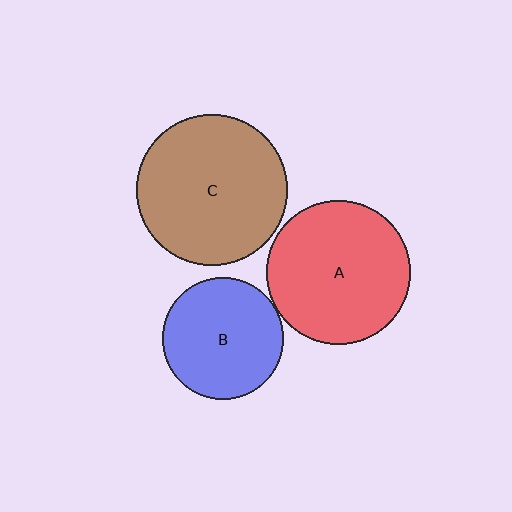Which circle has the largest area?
Circle C (brown).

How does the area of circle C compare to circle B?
Approximately 1.5 times.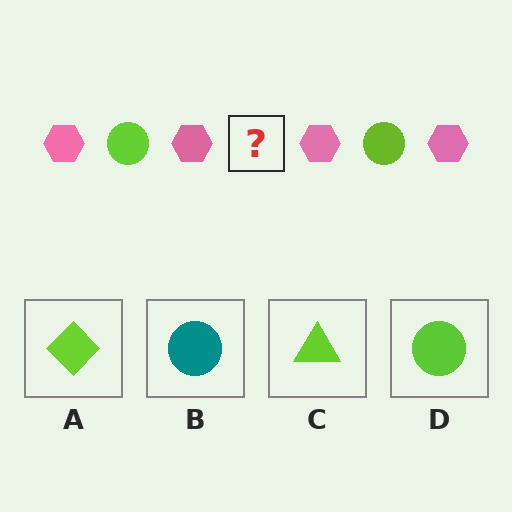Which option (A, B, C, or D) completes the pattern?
D.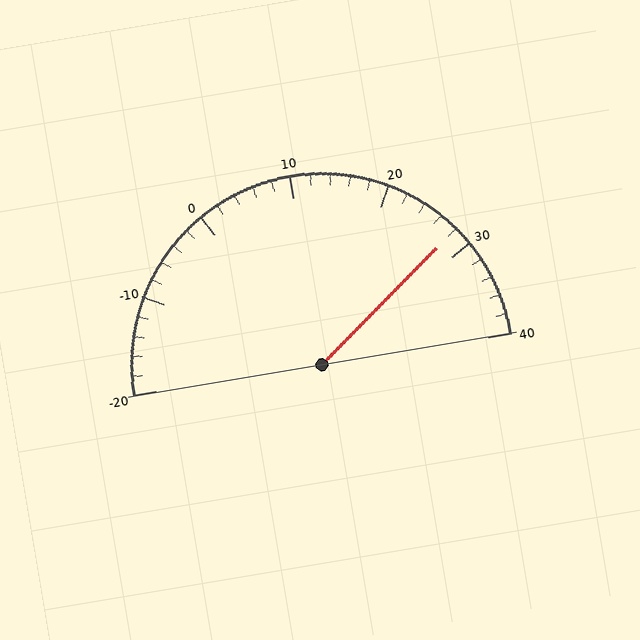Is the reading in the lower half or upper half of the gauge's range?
The reading is in the upper half of the range (-20 to 40).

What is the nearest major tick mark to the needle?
The nearest major tick mark is 30.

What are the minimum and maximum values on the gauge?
The gauge ranges from -20 to 40.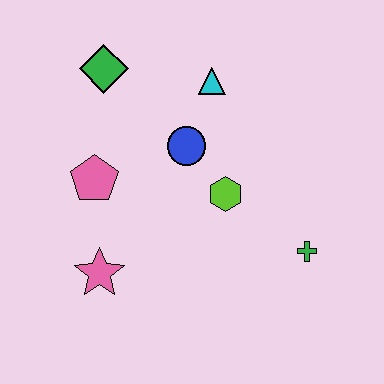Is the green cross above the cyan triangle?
No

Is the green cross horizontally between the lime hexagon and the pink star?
No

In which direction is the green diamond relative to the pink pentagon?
The green diamond is above the pink pentagon.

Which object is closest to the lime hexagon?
The blue circle is closest to the lime hexagon.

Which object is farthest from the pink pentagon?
The green cross is farthest from the pink pentagon.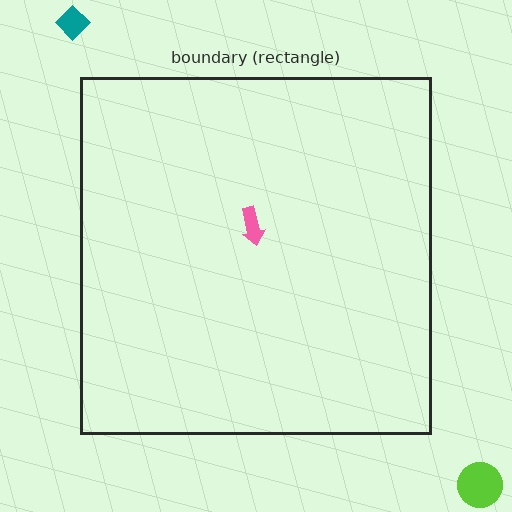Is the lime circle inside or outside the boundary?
Outside.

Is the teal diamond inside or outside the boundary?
Outside.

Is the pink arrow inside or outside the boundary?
Inside.